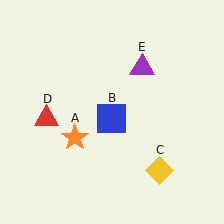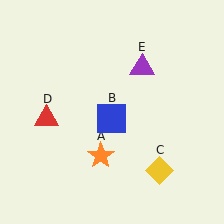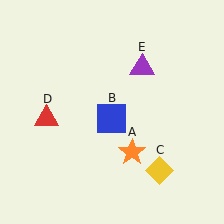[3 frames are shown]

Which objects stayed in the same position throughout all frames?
Blue square (object B) and yellow diamond (object C) and red triangle (object D) and purple triangle (object E) remained stationary.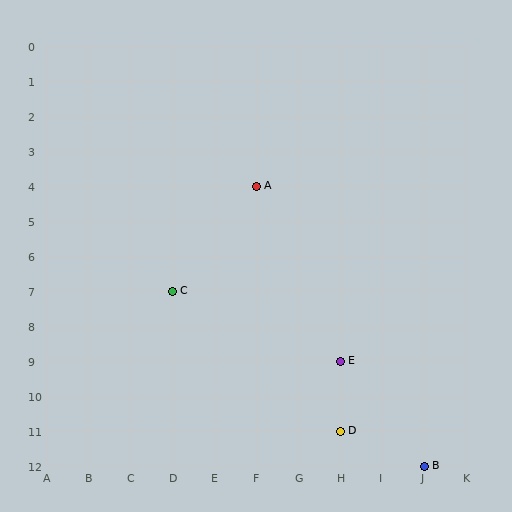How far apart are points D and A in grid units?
Points D and A are 2 columns and 7 rows apart (about 7.3 grid units diagonally).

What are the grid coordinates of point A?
Point A is at grid coordinates (F, 4).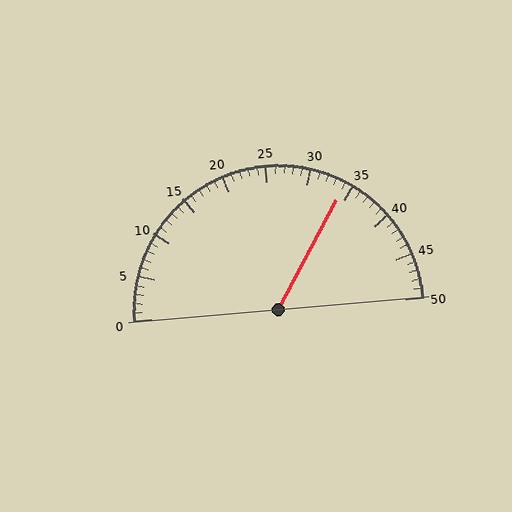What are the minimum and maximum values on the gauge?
The gauge ranges from 0 to 50.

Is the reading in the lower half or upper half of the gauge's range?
The reading is in the upper half of the range (0 to 50).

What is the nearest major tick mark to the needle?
The nearest major tick mark is 35.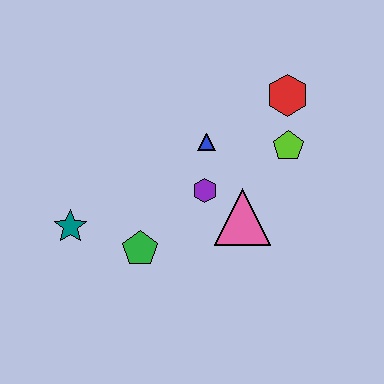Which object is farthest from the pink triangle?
The teal star is farthest from the pink triangle.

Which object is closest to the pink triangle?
The purple hexagon is closest to the pink triangle.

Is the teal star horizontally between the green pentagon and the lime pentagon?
No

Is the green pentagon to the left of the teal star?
No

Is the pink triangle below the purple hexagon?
Yes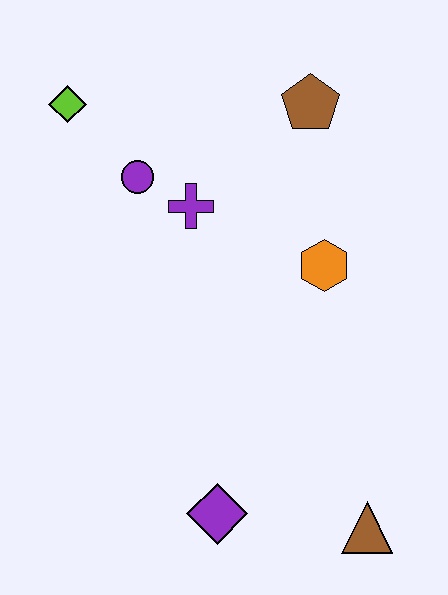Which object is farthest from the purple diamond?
The lime diamond is farthest from the purple diamond.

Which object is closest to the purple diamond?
The brown triangle is closest to the purple diamond.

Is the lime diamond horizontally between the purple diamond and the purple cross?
No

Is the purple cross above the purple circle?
No